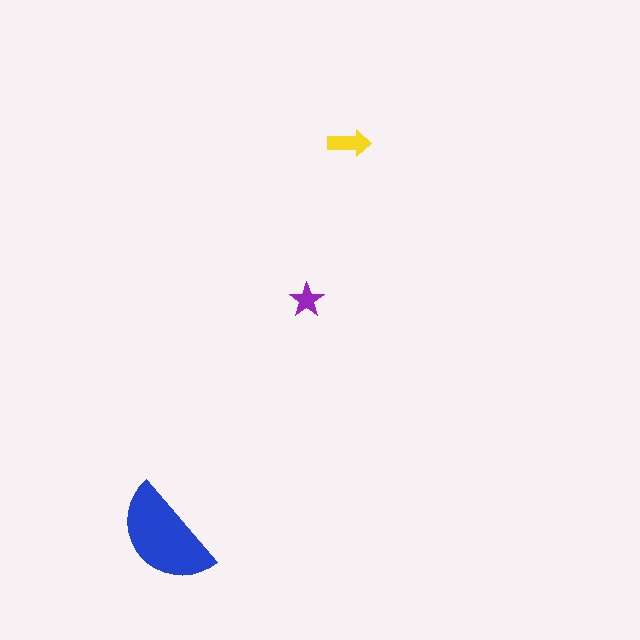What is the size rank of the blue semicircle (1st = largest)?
1st.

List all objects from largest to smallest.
The blue semicircle, the yellow arrow, the purple star.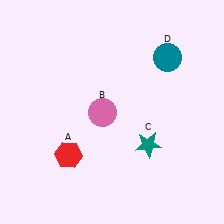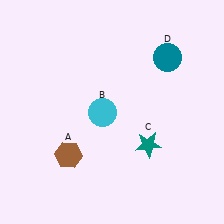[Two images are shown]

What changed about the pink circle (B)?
In Image 1, B is pink. In Image 2, it changed to cyan.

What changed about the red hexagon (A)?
In Image 1, A is red. In Image 2, it changed to brown.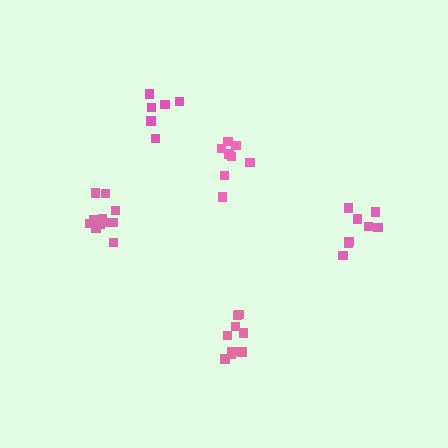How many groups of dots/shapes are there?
There are 5 groups.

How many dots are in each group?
Group 1: 8 dots, Group 2: 8 dots, Group 3: 9 dots, Group 4: 6 dots, Group 5: 12 dots (43 total).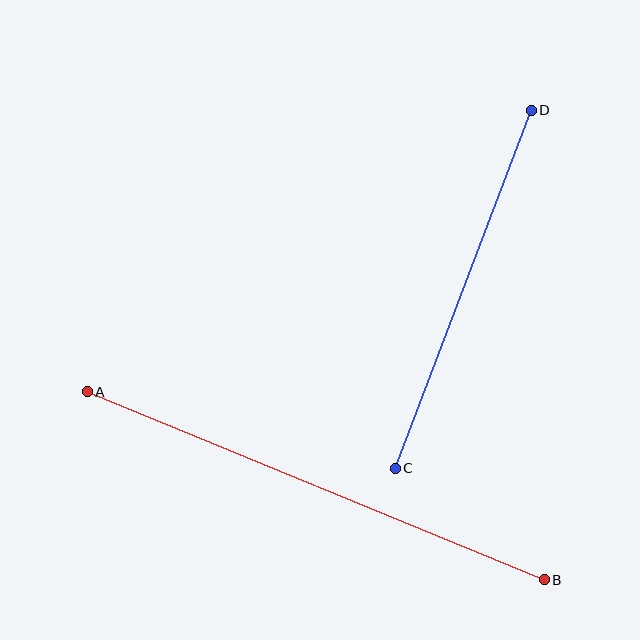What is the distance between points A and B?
The distance is approximately 494 pixels.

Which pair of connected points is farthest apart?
Points A and B are farthest apart.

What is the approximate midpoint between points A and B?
The midpoint is at approximately (316, 486) pixels.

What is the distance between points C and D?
The distance is approximately 383 pixels.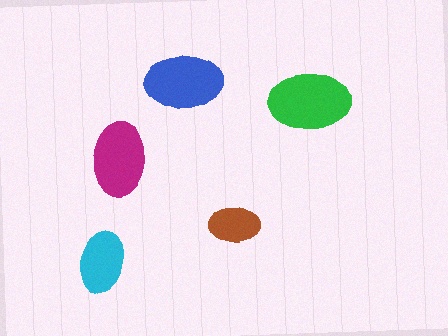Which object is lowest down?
The cyan ellipse is bottommost.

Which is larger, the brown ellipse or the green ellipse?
The green one.